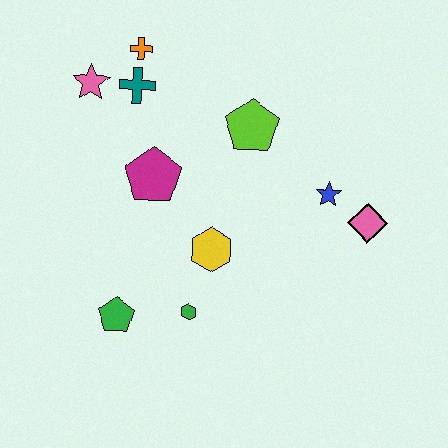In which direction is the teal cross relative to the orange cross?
The teal cross is below the orange cross.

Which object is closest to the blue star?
The pink diamond is closest to the blue star.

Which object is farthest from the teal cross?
The pink diamond is farthest from the teal cross.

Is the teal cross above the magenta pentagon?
Yes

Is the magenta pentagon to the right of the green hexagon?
No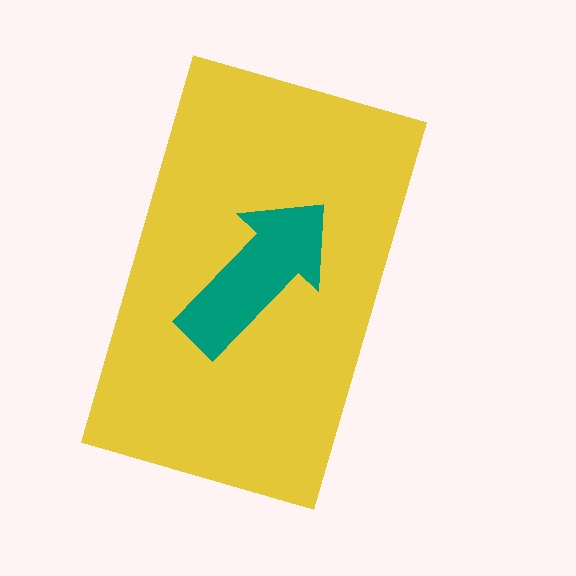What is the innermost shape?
The teal arrow.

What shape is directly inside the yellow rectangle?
The teal arrow.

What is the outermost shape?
The yellow rectangle.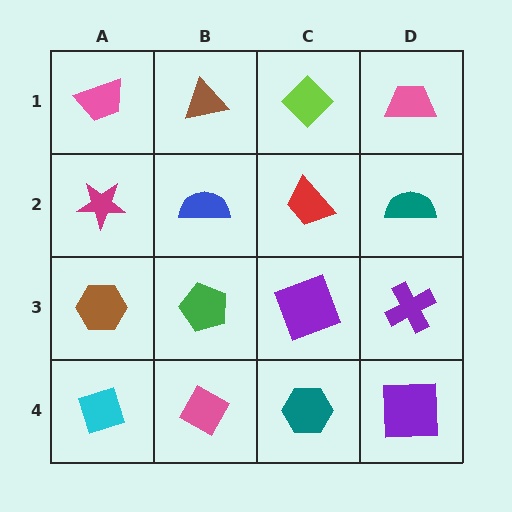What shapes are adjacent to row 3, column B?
A blue semicircle (row 2, column B), a pink diamond (row 4, column B), a brown hexagon (row 3, column A), a purple square (row 3, column C).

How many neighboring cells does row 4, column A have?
2.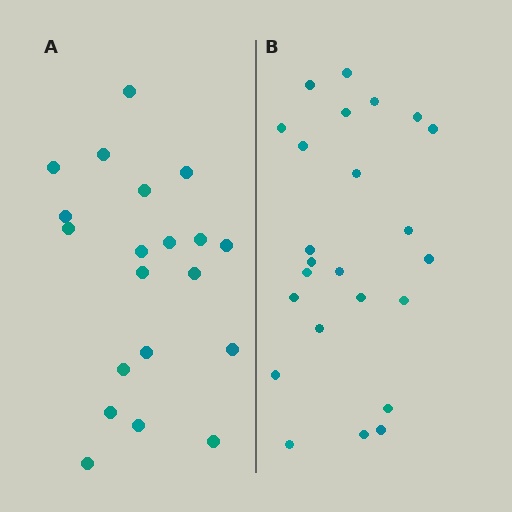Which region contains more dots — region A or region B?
Region B (the right region) has more dots.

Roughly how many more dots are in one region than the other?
Region B has about 4 more dots than region A.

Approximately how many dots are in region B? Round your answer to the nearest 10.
About 20 dots. (The exact count is 24, which rounds to 20.)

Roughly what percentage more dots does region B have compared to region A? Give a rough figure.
About 20% more.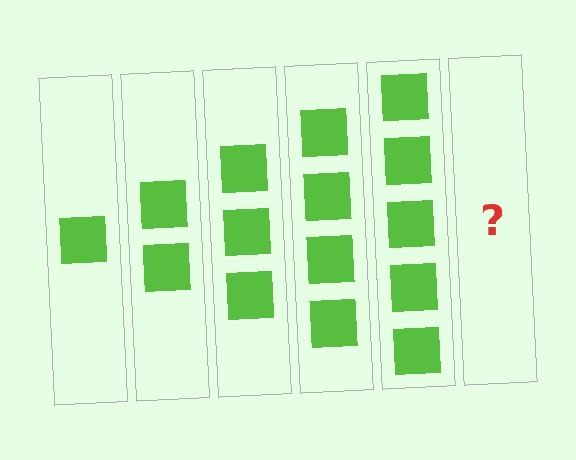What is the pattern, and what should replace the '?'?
The pattern is that each step adds one more square. The '?' should be 6 squares.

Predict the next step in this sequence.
The next step is 6 squares.